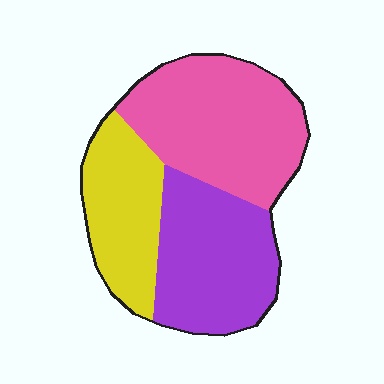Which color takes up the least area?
Yellow, at roughly 25%.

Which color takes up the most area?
Pink, at roughly 40%.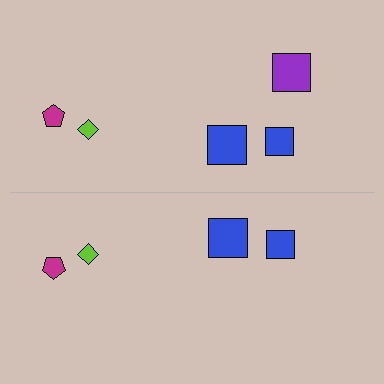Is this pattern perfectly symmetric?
No, the pattern is not perfectly symmetric. A purple square is missing from the bottom side.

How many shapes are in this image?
There are 9 shapes in this image.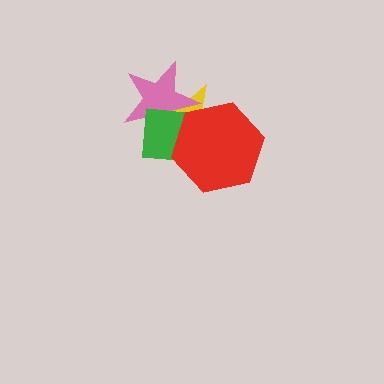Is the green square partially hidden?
Yes, it is partially covered by another shape.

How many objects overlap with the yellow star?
3 objects overlap with the yellow star.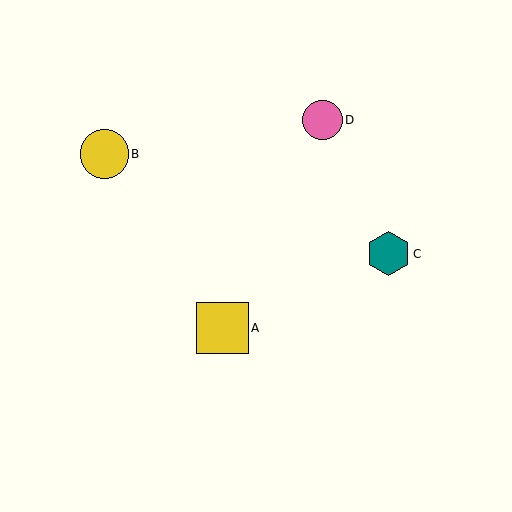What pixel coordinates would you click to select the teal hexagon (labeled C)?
Click at (388, 254) to select the teal hexagon C.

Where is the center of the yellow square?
The center of the yellow square is at (223, 328).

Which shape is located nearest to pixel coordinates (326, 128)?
The pink circle (labeled D) at (323, 120) is nearest to that location.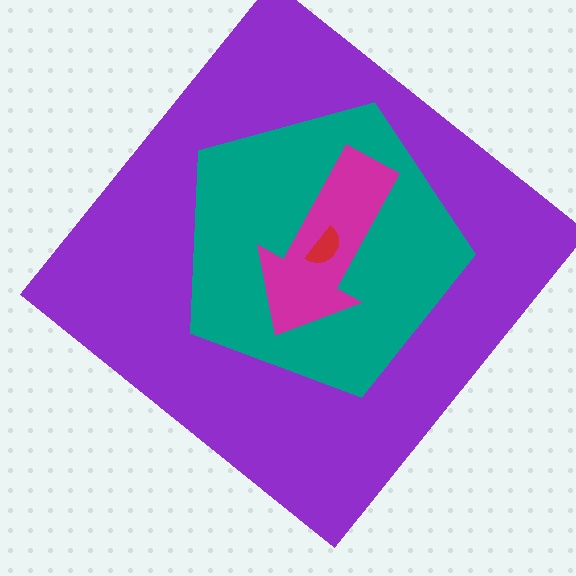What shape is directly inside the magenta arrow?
The red semicircle.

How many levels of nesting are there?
4.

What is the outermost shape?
The purple diamond.